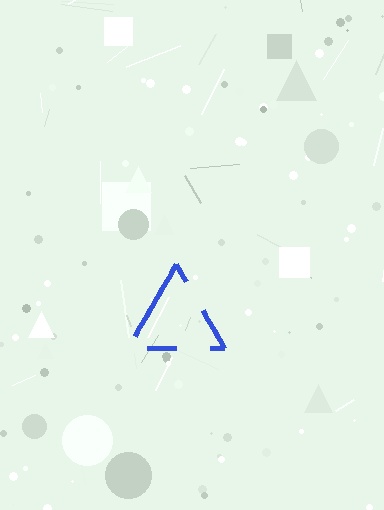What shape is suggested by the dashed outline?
The dashed outline suggests a triangle.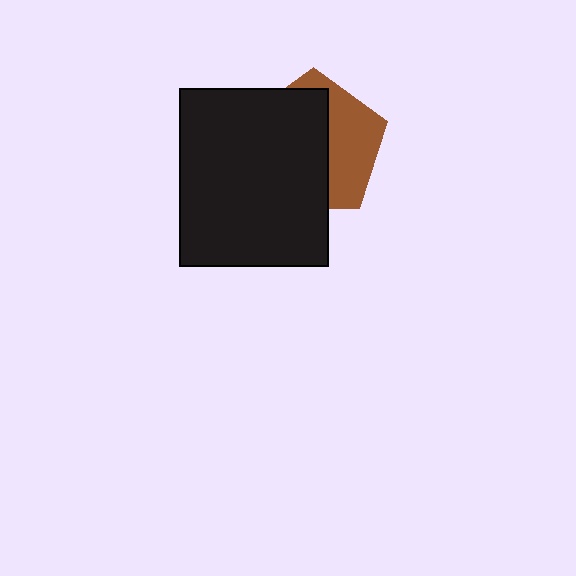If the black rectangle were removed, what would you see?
You would see the complete brown pentagon.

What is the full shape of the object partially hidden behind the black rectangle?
The partially hidden object is a brown pentagon.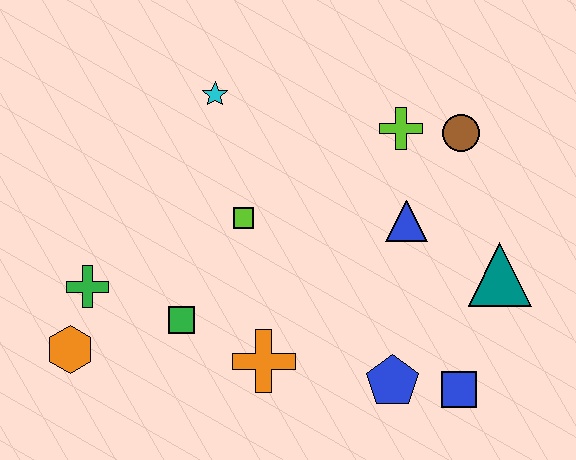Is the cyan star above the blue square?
Yes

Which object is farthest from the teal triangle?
The orange hexagon is farthest from the teal triangle.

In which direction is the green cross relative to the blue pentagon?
The green cross is to the left of the blue pentagon.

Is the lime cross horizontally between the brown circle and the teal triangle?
No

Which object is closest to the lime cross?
The brown circle is closest to the lime cross.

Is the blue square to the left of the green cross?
No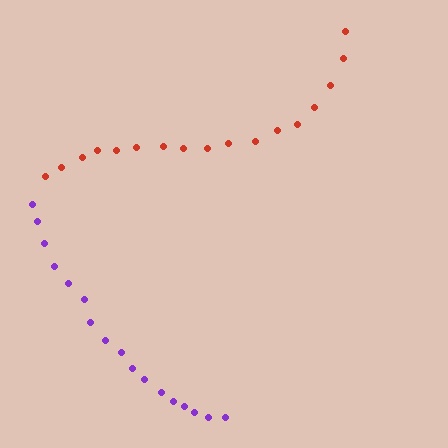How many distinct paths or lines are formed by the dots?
There are 2 distinct paths.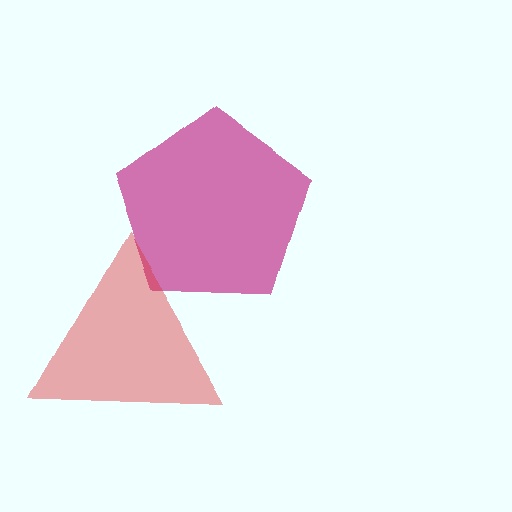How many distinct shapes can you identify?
There are 2 distinct shapes: a magenta pentagon, a red triangle.